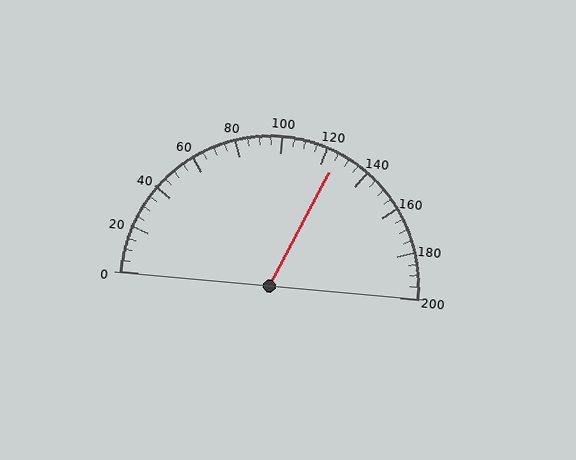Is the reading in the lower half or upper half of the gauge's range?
The reading is in the upper half of the range (0 to 200).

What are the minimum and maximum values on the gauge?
The gauge ranges from 0 to 200.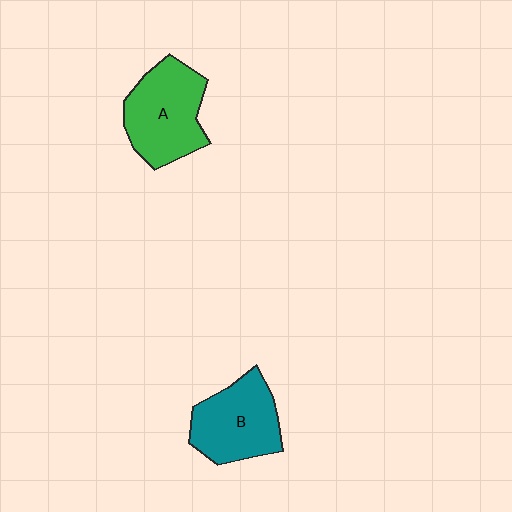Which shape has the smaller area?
Shape B (teal).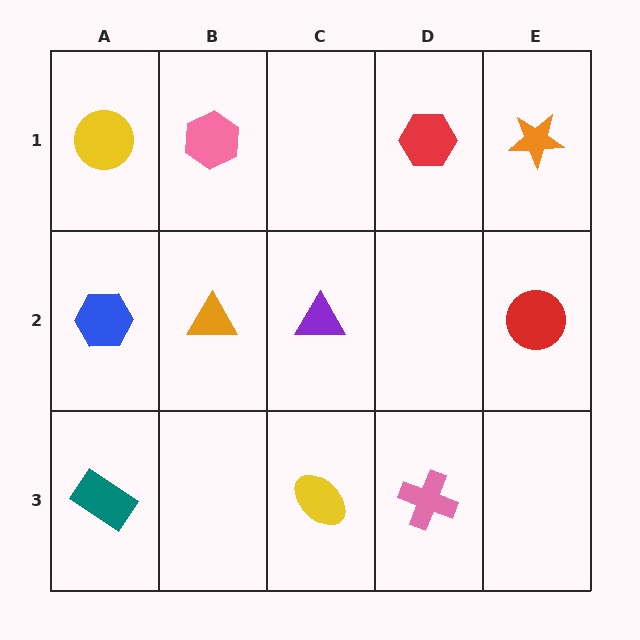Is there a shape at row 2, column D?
No, that cell is empty.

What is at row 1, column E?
An orange star.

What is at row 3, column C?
A yellow ellipse.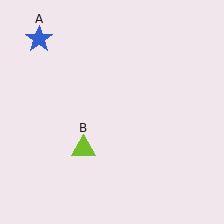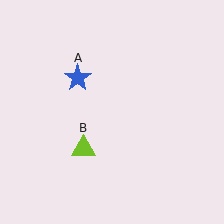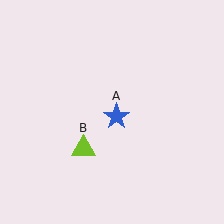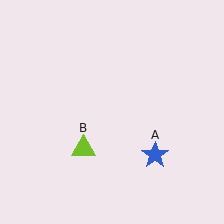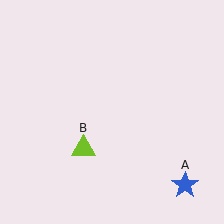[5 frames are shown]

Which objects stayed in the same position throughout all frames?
Lime triangle (object B) remained stationary.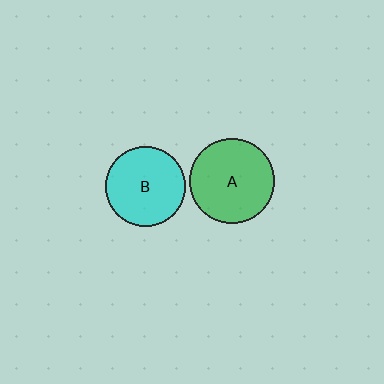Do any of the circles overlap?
No, none of the circles overlap.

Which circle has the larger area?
Circle A (green).